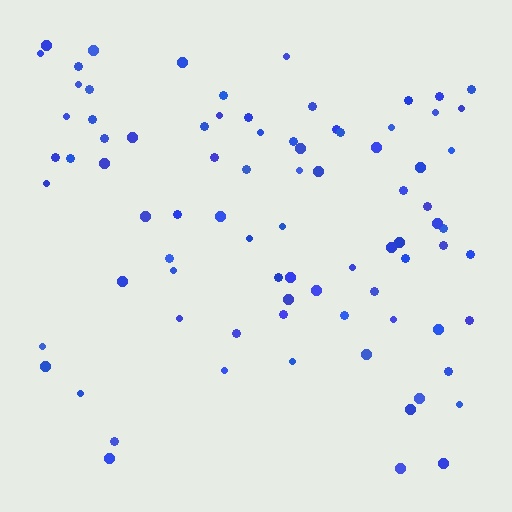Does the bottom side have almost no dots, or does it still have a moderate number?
Still a moderate number, just noticeably fewer than the top.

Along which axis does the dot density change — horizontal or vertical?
Vertical.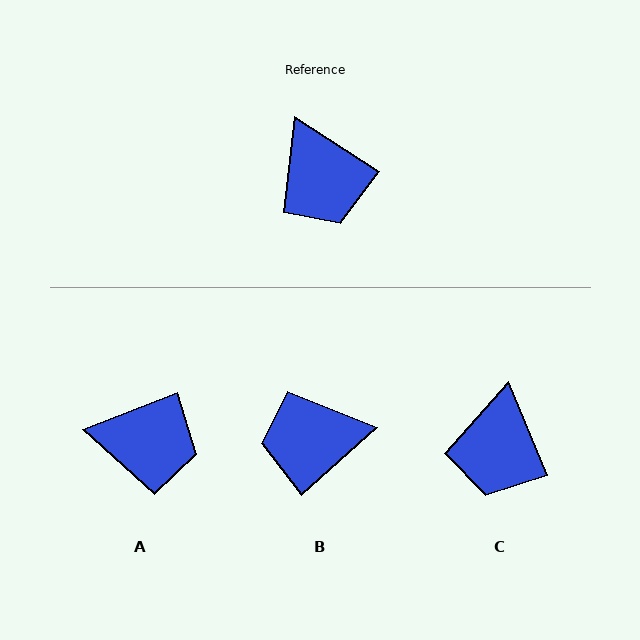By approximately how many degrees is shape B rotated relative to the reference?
Approximately 106 degrees clockwise.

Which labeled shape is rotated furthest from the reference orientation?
B, about 106 degrees away.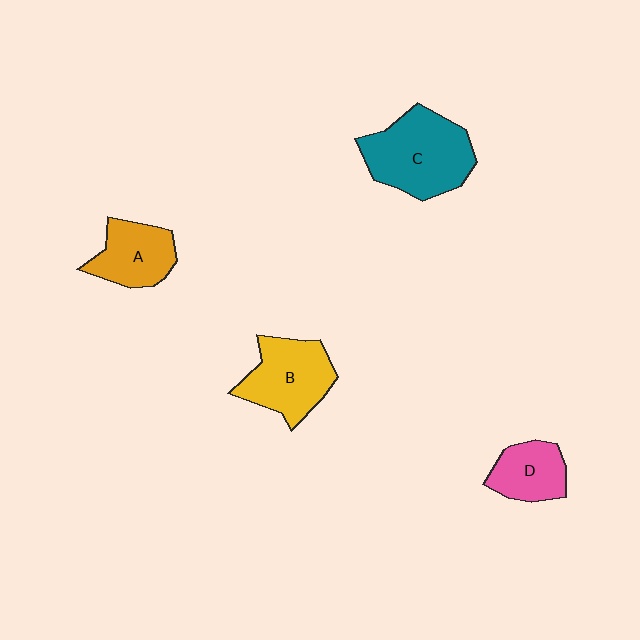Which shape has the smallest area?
Shape D (pink).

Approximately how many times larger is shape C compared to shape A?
Approximately 1.6 times.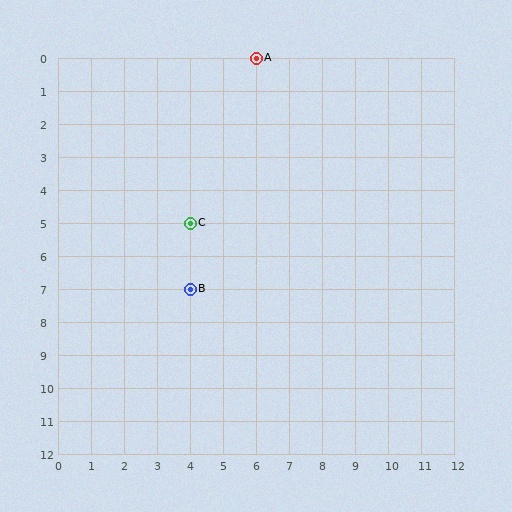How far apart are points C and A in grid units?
Points C and A are 2 columns and 5 rows apart (about 5.4 grid units diagonally).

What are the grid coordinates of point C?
Point C is at grid coordinates (4, 5).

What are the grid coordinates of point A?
Point A is at grid coordinates (6, 0).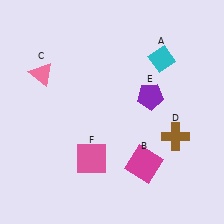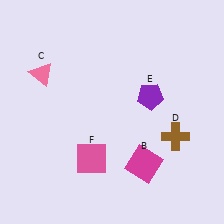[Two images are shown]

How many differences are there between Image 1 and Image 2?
There is 1 difference between the two images.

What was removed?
The cyan diamond (A) was removed in Image 2.